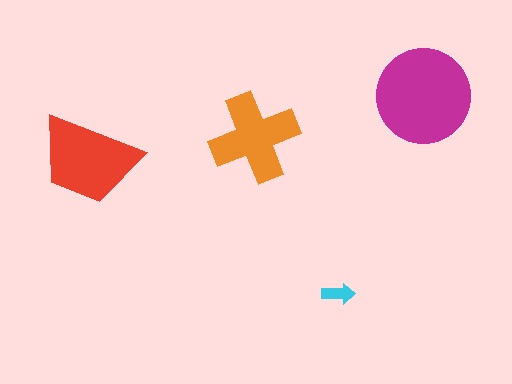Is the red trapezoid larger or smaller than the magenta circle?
Smaller.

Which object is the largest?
The magenta circle.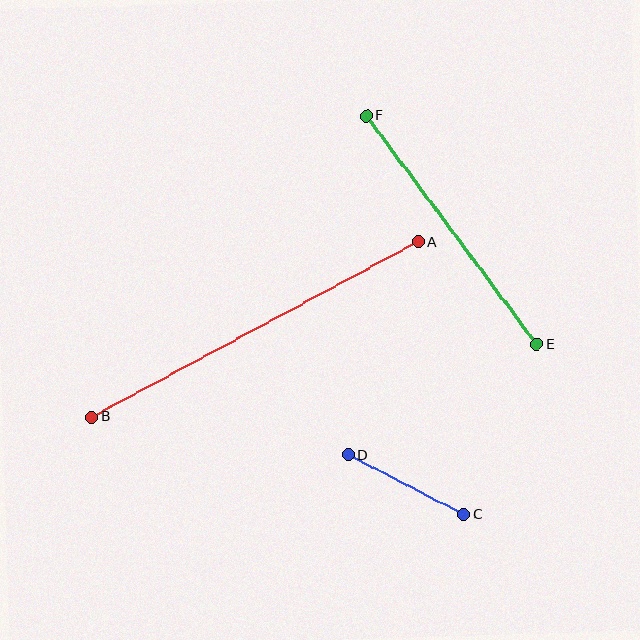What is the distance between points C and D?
The distance is approximately 130 pixels.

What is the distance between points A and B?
The distance is approximately 371 pixels.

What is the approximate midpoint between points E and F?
The midpoint is at approximately (451, 230) pixels.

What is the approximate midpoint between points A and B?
The midpoint is at approximately (255, 329) pixels.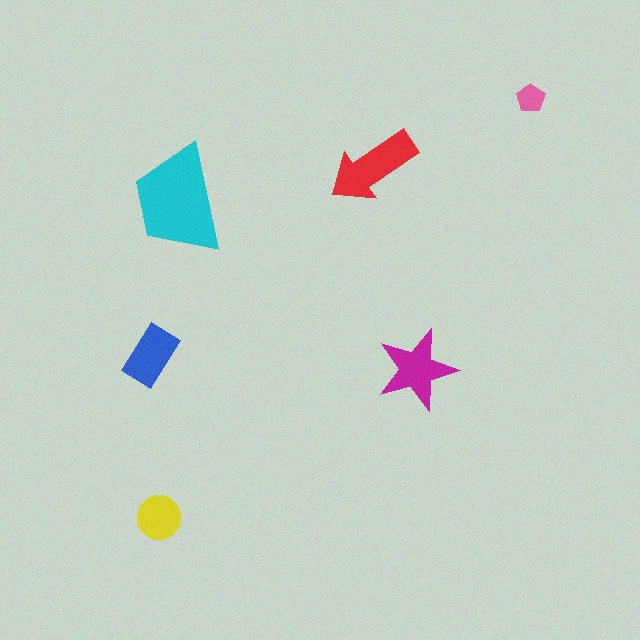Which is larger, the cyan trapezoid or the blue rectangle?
The cyan trapezoid.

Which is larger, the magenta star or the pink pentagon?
The magenta star.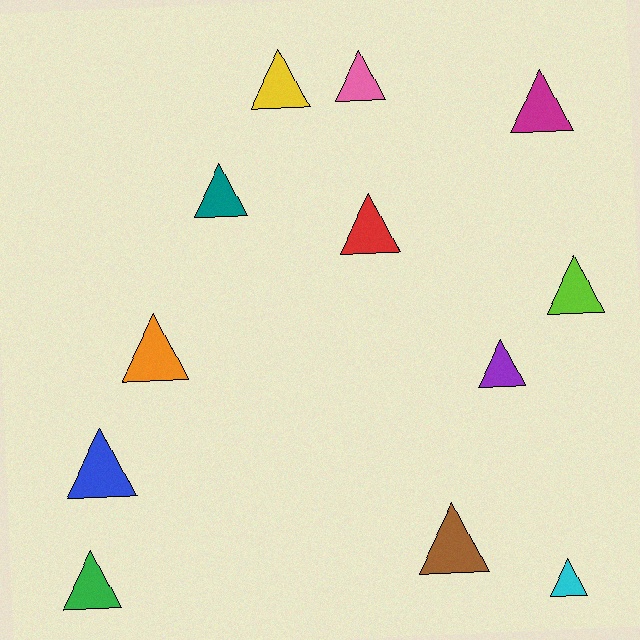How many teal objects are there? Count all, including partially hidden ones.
There is 1 teal object.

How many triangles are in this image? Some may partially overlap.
There are 12 triangles.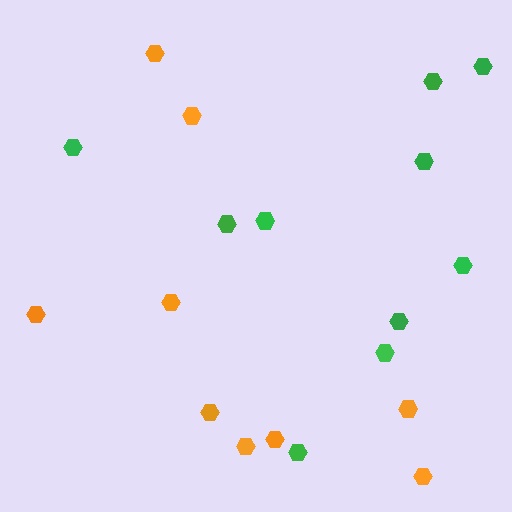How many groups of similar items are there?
There are 2 groups: one group of orange hexagons (9) and one group of green hexagons (10).